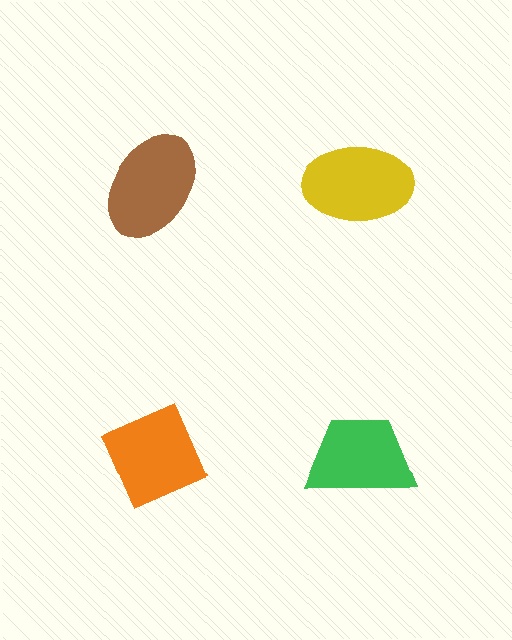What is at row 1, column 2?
A yellow ellipse.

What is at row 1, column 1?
A brown ellipse.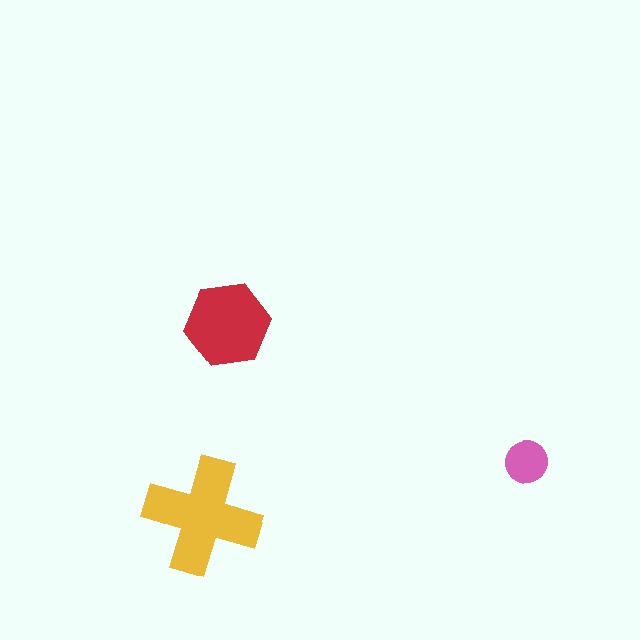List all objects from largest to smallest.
The yellow cross, the red hexagon, the pink circle.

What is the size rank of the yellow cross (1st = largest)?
1st.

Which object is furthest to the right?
The pink circle is rightmost.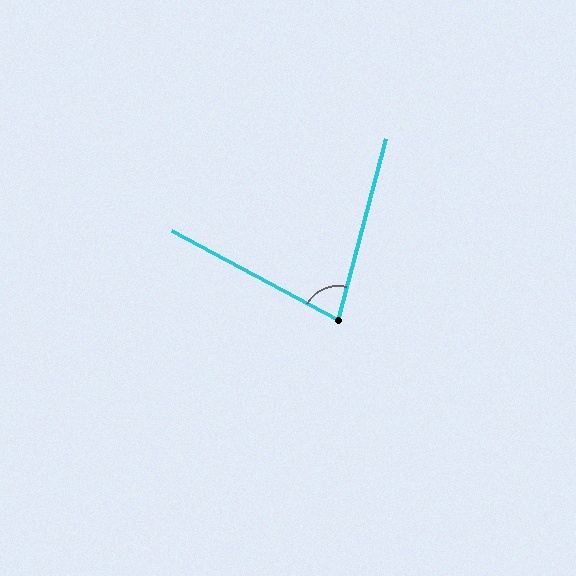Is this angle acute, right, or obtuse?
It is acute.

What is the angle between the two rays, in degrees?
Approximately 77 degrees.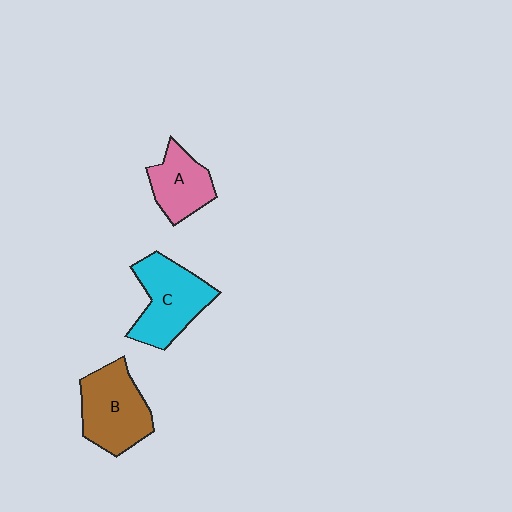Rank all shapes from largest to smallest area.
From largest to smallest: C (cyan), B (brown), A (pink).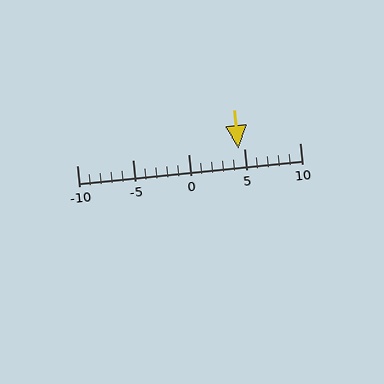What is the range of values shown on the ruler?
The ruler shows values from -10 to 10.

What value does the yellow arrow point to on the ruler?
The yellow arrow points to approximately 4.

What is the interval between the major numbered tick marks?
The major tick marks are spaced 5 units apart.